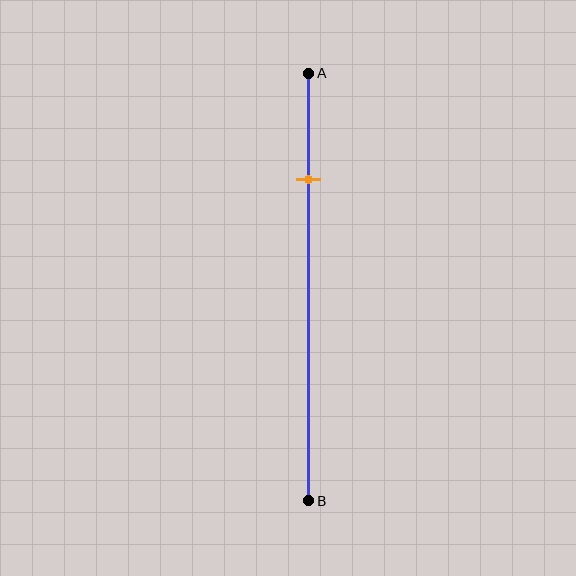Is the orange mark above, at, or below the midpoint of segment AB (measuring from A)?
The orange mark is above the midpoint of segment AB.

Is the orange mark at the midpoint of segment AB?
No, the mark is at about 25% from A, not at the 50% midpoint.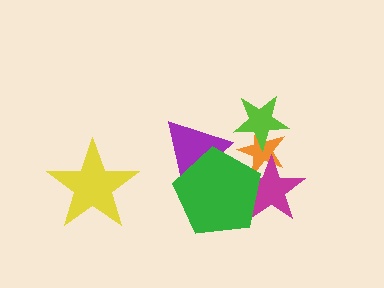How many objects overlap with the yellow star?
0 objects overlap with the yellow star.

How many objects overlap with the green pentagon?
3 objects overlap with the green pentagon.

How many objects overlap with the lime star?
1 object overlaps with the lime star.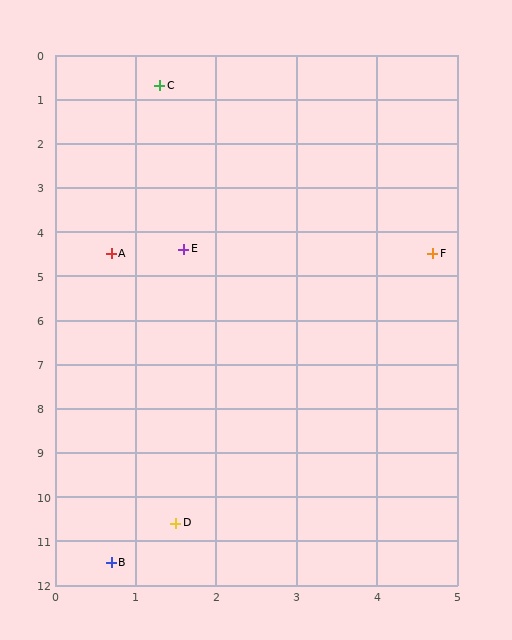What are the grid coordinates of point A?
Point A is at approximately (0.7, 4.5).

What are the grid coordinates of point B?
Point B is at approximately (0.7, 11.5).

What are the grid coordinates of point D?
Point D is at approximately (1.5, 10.6).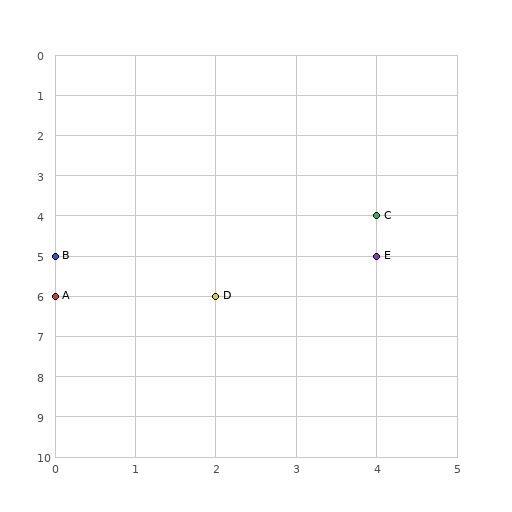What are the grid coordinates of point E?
Point E is at grid coordinates (4, 5).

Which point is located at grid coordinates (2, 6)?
Point D is at (2, 6).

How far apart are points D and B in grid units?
Points D and B are 2 columns and 1 row apart (about 2.2 grid units diagonally).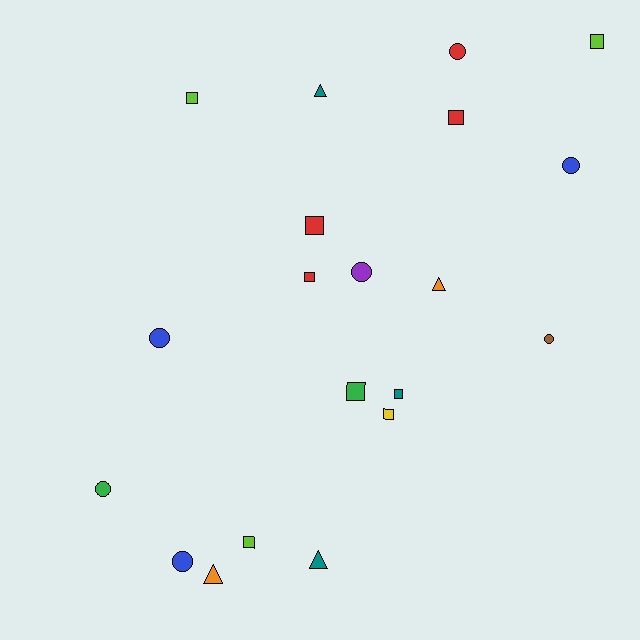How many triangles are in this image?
There are 4 triangles.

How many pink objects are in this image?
There are no pink objects.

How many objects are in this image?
There are 20 objects.